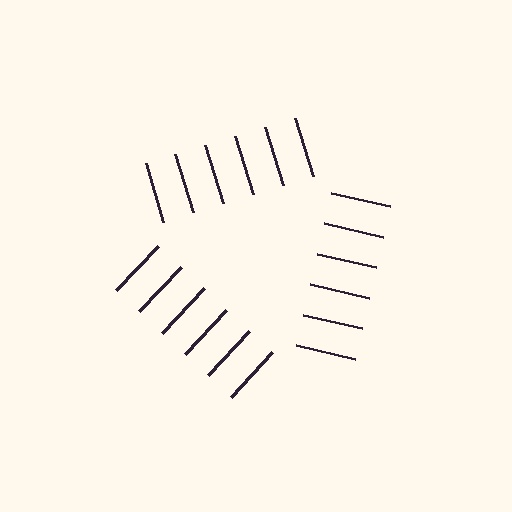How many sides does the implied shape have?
3 sides — the line-ends trace a triangle.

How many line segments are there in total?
18 — 6 along each of the 3 edges.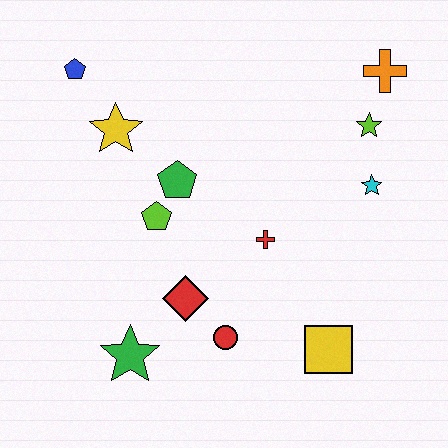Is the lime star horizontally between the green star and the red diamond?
No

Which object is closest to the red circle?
The red diamond is closest to the red circle.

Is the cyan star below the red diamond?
No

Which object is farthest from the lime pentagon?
The orange cross is farthest from the lime pentagon.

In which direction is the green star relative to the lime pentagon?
The green star is below the lime pentagon.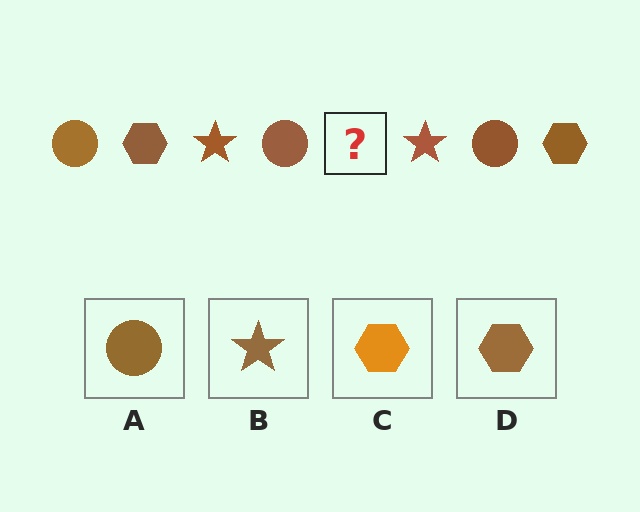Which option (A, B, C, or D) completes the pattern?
D.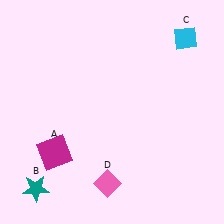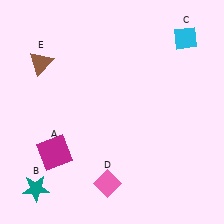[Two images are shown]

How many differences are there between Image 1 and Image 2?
There is 1 difference between the two images.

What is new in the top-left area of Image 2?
A brown triangle (E) was added in the top-left area of Image 2.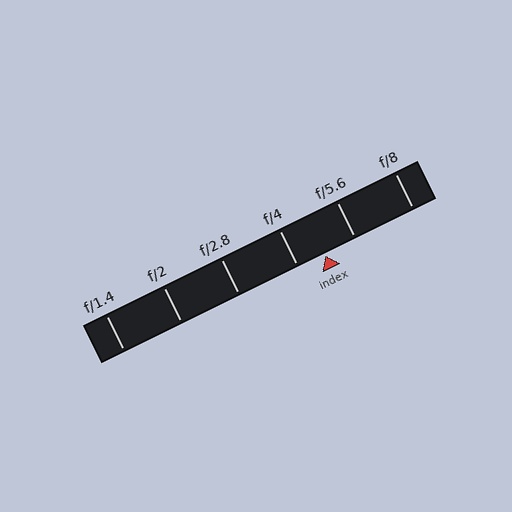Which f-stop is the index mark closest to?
The index mark is closest to f/4.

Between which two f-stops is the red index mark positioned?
The index mark is between f/4 and f/5.6.